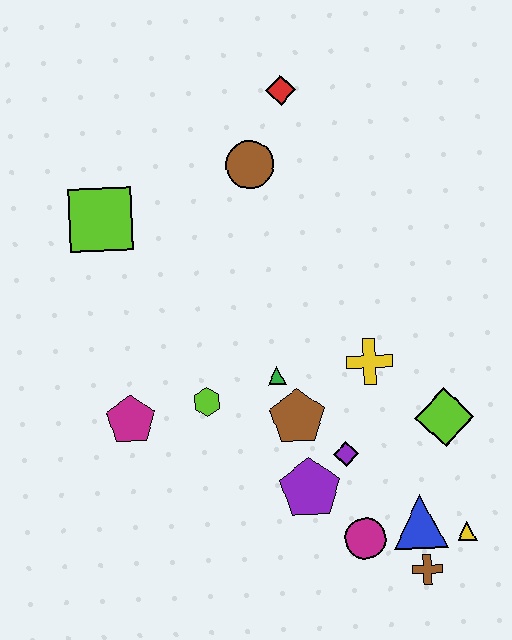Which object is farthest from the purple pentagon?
The red diamond is farthest from the purple pentagon.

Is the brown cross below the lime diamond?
Yes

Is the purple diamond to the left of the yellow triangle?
Yes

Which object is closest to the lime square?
The brown circle is closest to the lime square.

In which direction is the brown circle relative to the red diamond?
The brown circle is below the red diamond.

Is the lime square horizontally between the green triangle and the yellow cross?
No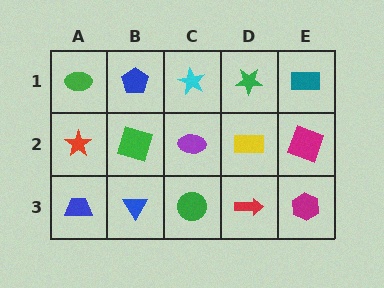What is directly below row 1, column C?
A purple ellipse.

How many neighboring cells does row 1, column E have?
2.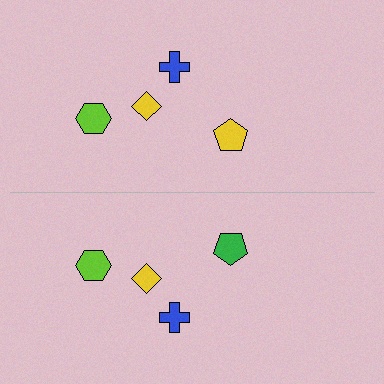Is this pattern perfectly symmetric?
No, the pattern is not perfectly symmetric. The green pentagon on the bottom side breaks the symmetry — its mirror counterpart is yellow.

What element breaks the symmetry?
The green pentagon on the bottom side breaks the symmetry — its mirror counterpart is yellow.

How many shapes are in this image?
There are 8 shapes in this image.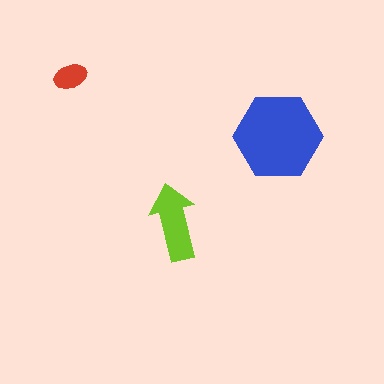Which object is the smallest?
The red ellipse.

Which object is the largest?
The blue hexagon.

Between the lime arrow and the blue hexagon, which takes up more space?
The blue hexagon.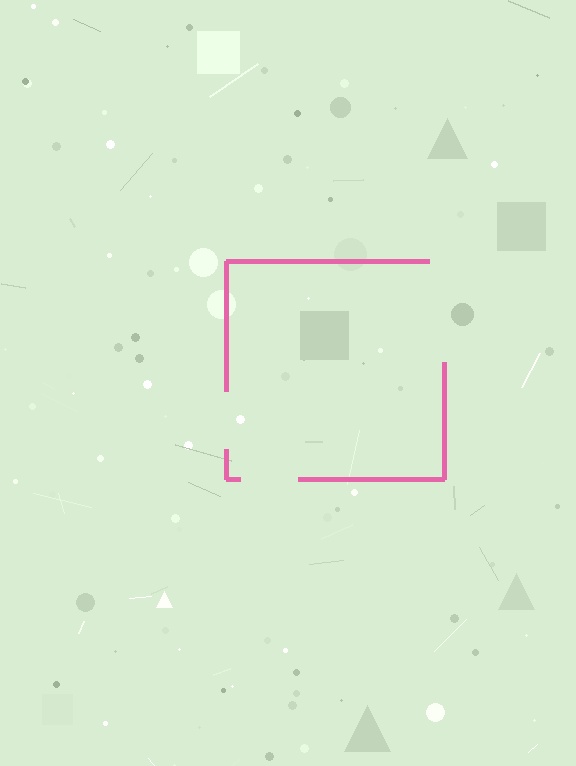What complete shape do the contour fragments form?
The contour fragments form a square.